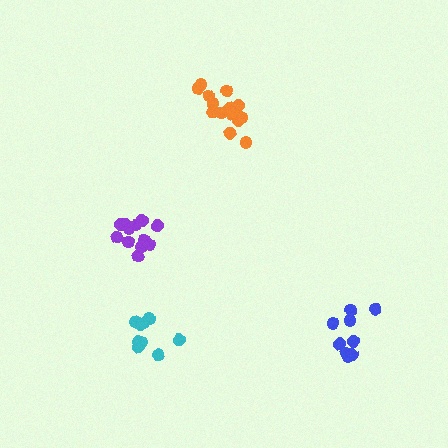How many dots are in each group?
Group 1: 14 dots, Group 2: 9 dots, Group 3: 13 dots, Group 4: 9 dots (45 total).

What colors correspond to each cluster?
The clusters are colored: orange, blue, purple, cyan.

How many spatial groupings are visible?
There are 4 spatial groupings.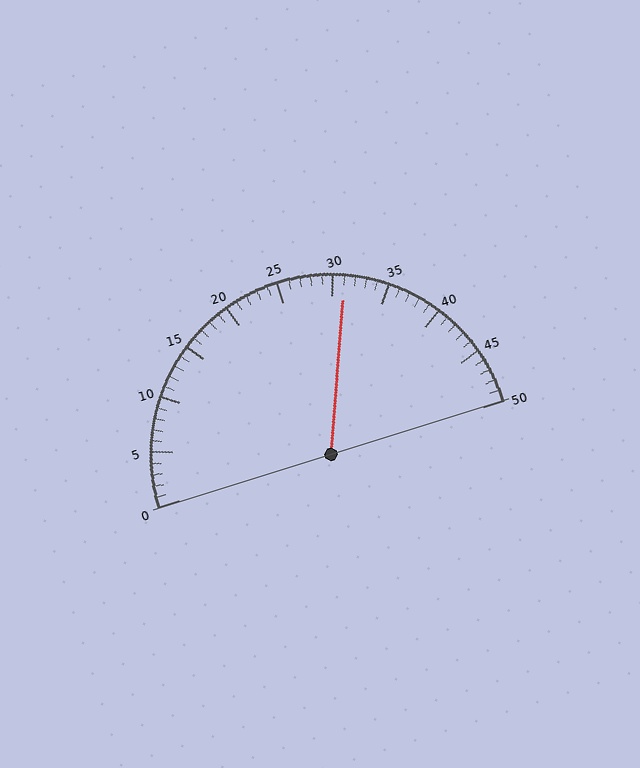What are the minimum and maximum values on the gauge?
The gauge ranges from 0 to 50.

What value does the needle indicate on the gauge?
The needle indicates approximately 31.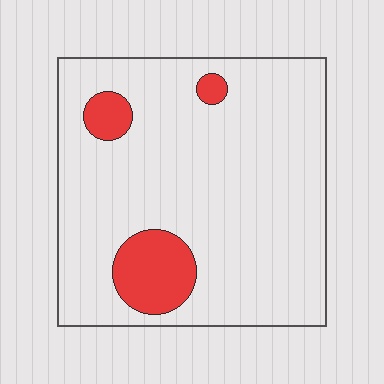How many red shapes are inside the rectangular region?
3.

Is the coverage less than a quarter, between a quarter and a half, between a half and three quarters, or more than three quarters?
Less than a quarter.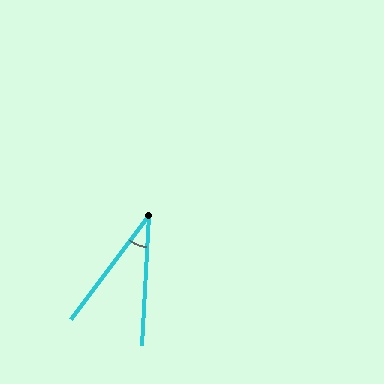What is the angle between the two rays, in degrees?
Approximately 34 degrees.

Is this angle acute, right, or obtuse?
It is acute.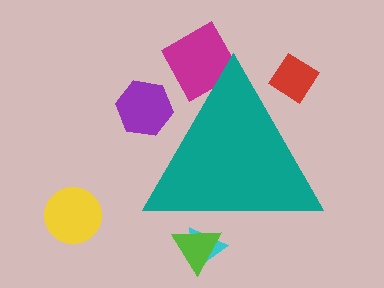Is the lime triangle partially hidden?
Yes, the lime triangle is partially hidden behind the teal triangle.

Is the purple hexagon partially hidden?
Yes, the purple hexagon is partially hidden behind the teal triangle.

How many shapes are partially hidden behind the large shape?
5 shapes are partially hidden.